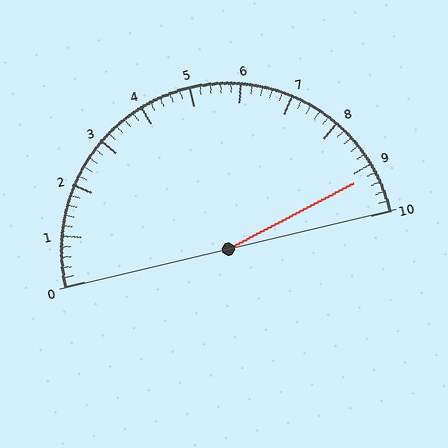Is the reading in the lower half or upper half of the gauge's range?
The reading is in the upper half of the range (0 to 10).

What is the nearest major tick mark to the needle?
The nearest major tick mark is 9.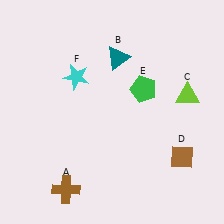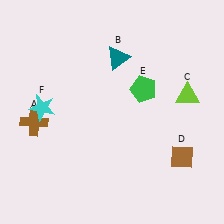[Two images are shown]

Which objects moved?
The objects that moved are: the brown cross (A), the cyan star (F).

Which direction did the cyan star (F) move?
The cyan star (F) moved left.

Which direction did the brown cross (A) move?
The brown cross (A) moved up.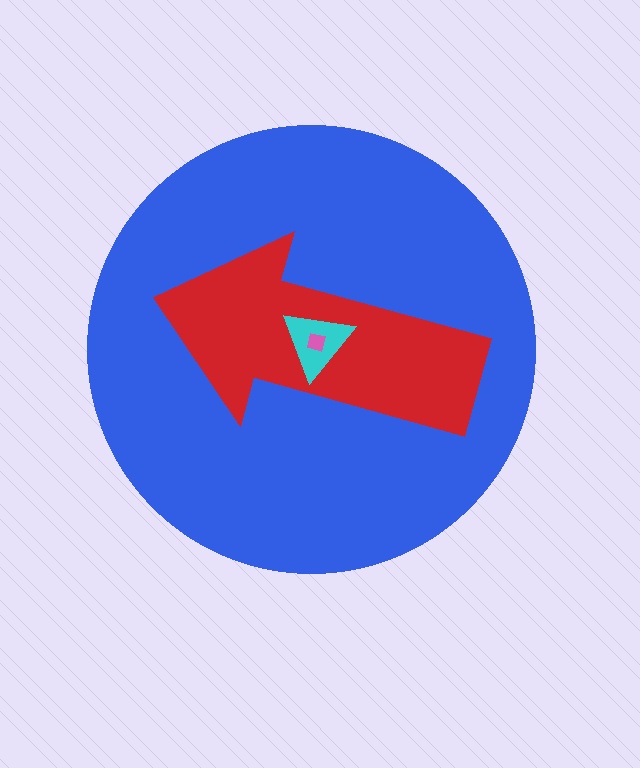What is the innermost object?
The pink square.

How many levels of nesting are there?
4.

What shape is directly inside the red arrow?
The cyan triangle.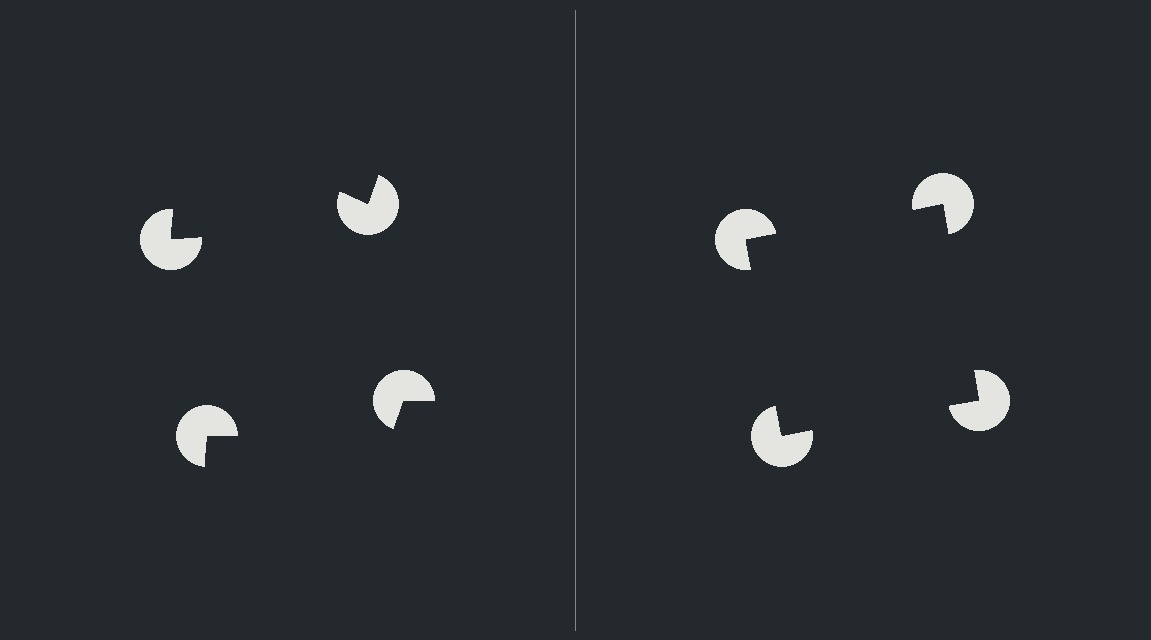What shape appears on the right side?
An illusory square.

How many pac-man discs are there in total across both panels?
8 — 4 on each side.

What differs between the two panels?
The pac-man discs are positioned identically on both sides; only the wedge orientations differ. On the right they align to a square; on the left they are misaligned.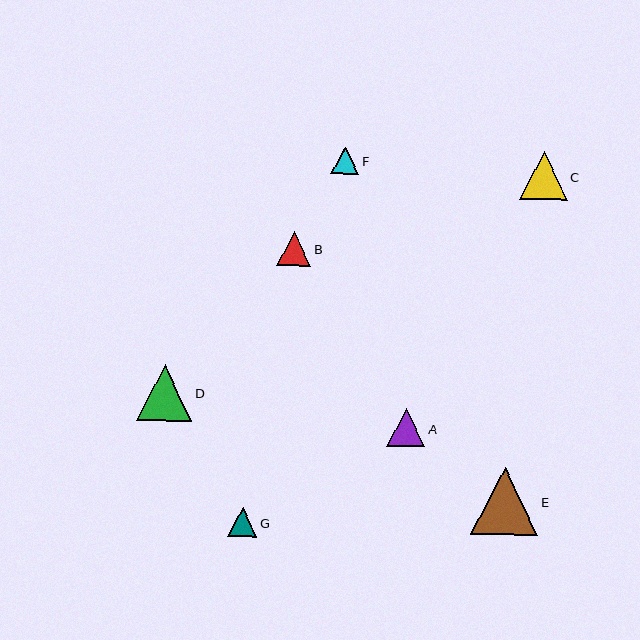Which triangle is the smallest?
Triangle F is the smallest with a size of approximately 27 pixels.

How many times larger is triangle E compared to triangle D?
Triangle E is approximately 1.2 times the size of triangle D.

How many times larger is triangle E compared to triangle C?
Triangle E is approximately 1.4 times the size of triangle C.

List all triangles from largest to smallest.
From largest to smallest: E, D, C, A, B, G, F.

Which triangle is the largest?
Triangle E is the largest with a size of approximately 67 pixels.